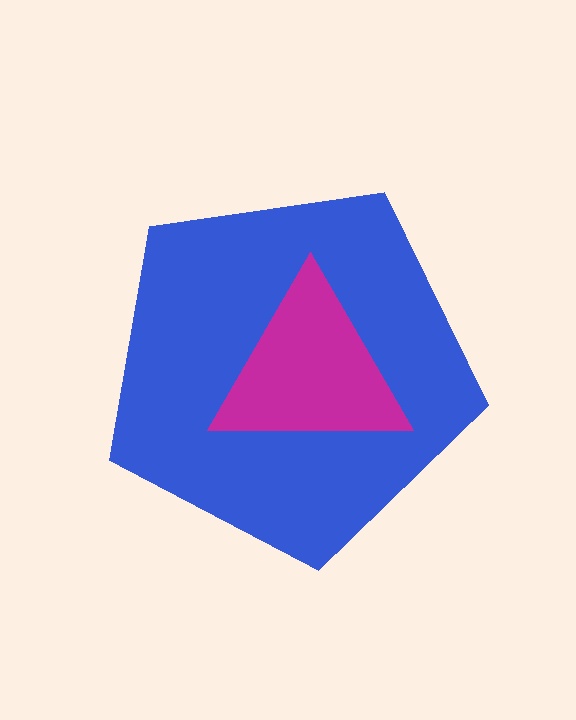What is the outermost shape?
The blue pentagon.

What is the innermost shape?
The magenta triangle.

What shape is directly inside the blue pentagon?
The magenta triangle.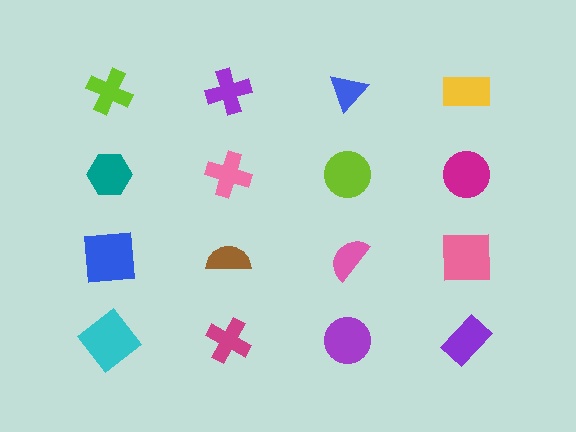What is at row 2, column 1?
A teal hexagon.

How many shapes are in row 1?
4 shapes.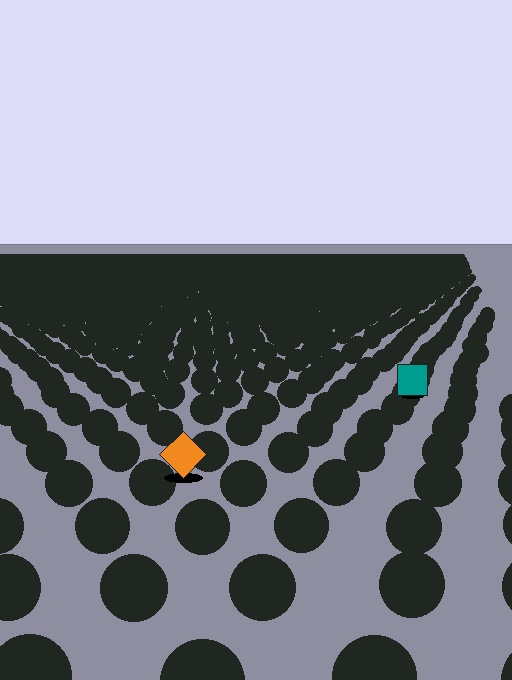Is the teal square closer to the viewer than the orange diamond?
No. The orange diamond is closer — you can tell from the texture gradient: the ground texture is coarser near it.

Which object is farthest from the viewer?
The teal square is farthest from the viewer. It appears smaller and the ground texture around it is denser.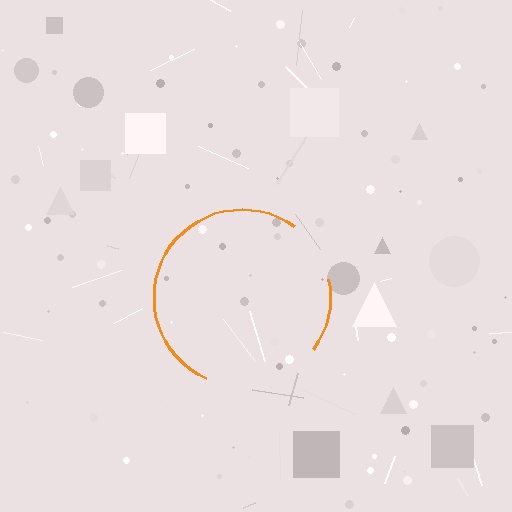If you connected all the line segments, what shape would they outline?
They would outline a circle.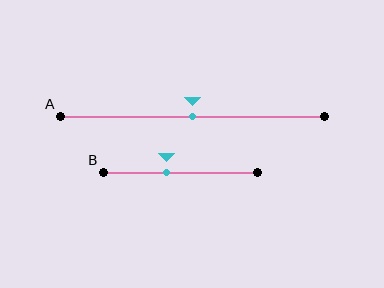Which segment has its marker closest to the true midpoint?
Segment A has its marker closest to the true midpoint.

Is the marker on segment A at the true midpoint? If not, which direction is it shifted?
Yes, the marker on segment A is at the true midpoint.